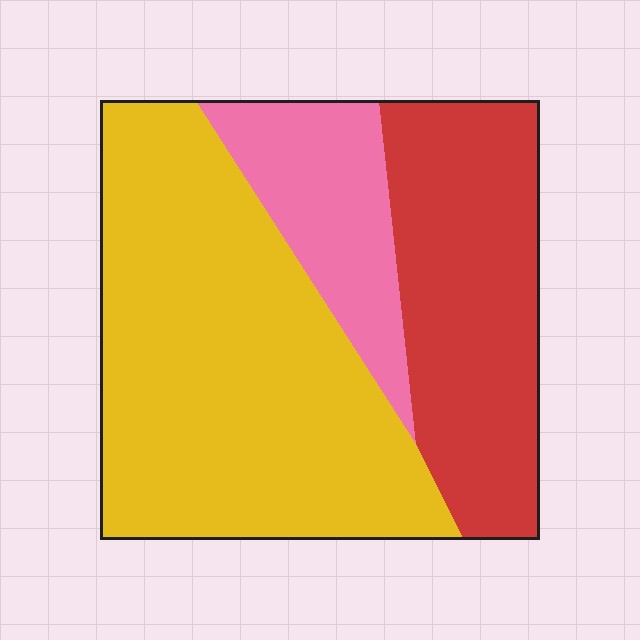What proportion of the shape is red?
Red covers around 30% of the shape.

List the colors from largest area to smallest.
From largest to smallest: yellow, red, pink.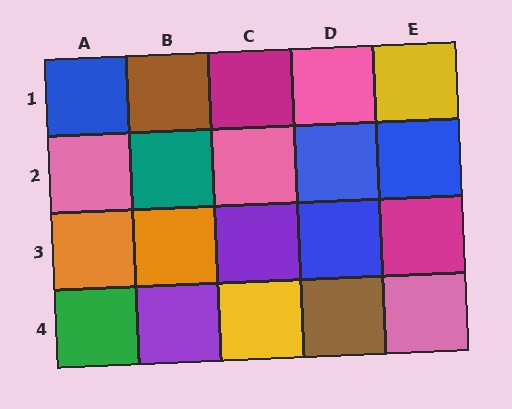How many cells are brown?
2 cells are brown.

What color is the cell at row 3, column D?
Blue.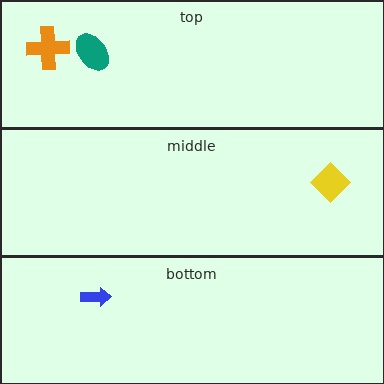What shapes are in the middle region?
The yellow diamond.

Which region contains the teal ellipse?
The top region.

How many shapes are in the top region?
2.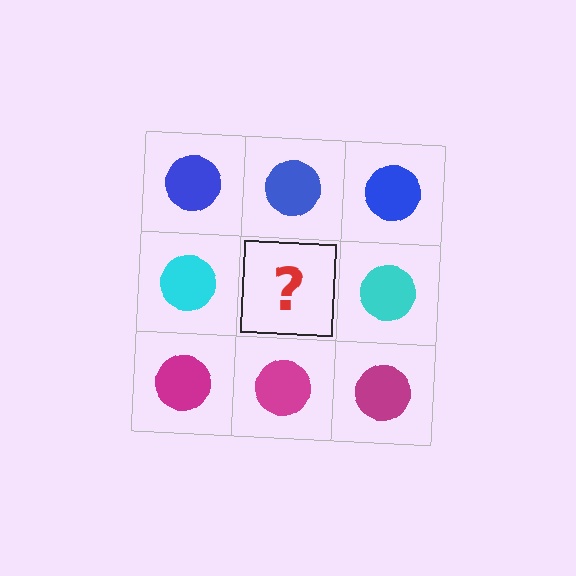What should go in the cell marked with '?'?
The missing cell should contain a cyan circle.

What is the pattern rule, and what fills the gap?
The rule is that each row has a consistent color. The gap should be filled with a cyan circle.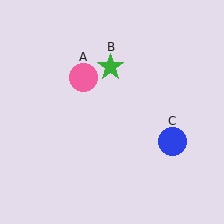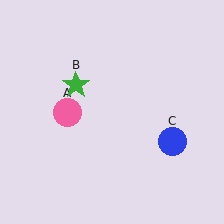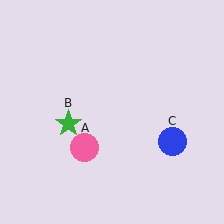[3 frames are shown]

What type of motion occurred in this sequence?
The pink circle (object A), green star (object B) rotated counterclockwise around the center of the scene.